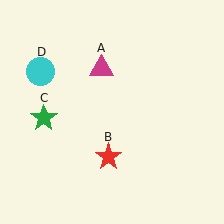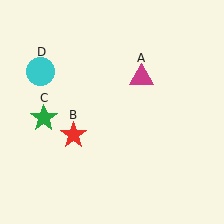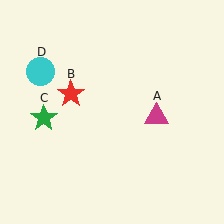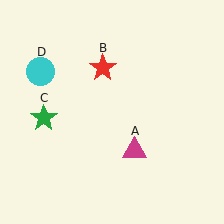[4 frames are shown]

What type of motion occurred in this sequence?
The magenta triangle (object A), red star (object B) rotated clockwise around the center of the scene.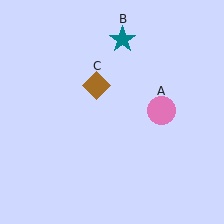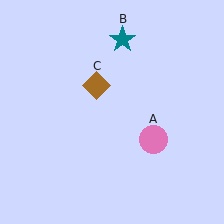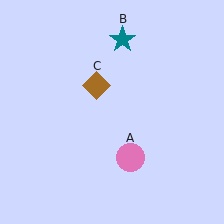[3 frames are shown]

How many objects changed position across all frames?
1 object changed position: pink circle (object A).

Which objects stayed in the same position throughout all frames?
Teal star (object B) and brown diamond (object C) remained stationary.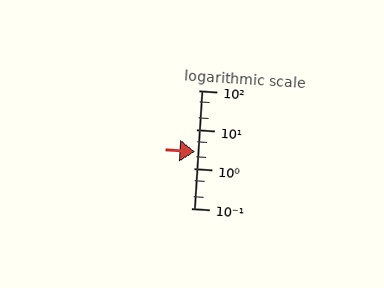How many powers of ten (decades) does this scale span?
The scale spans 3 decades, from 0.1 to 100.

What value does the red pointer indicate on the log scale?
The pointer indicates approximately 2.7.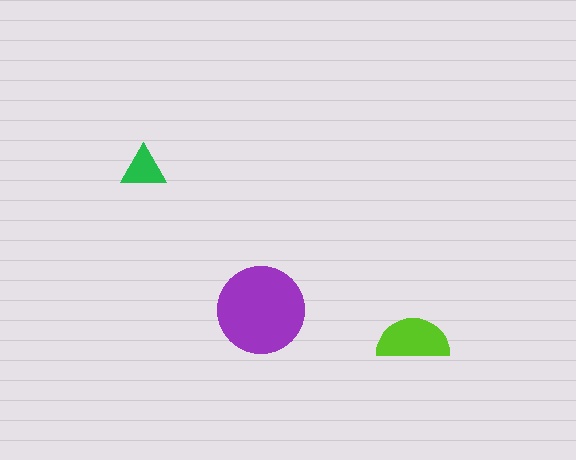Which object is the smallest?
The green triangle.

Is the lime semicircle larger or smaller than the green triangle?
Larger.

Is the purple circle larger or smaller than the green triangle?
Larger.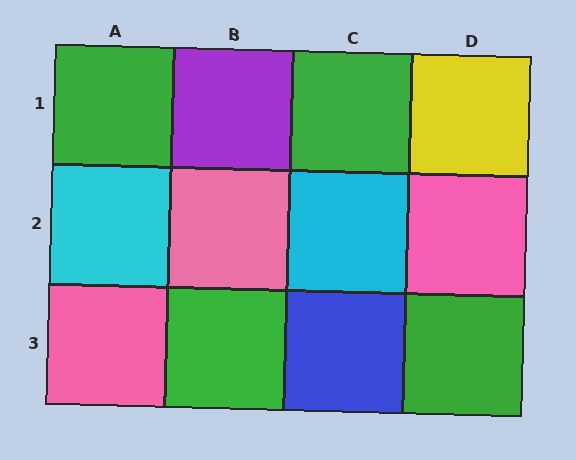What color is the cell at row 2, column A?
Cyan.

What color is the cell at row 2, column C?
Cyan.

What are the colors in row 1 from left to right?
Green, purple, green, yellow.